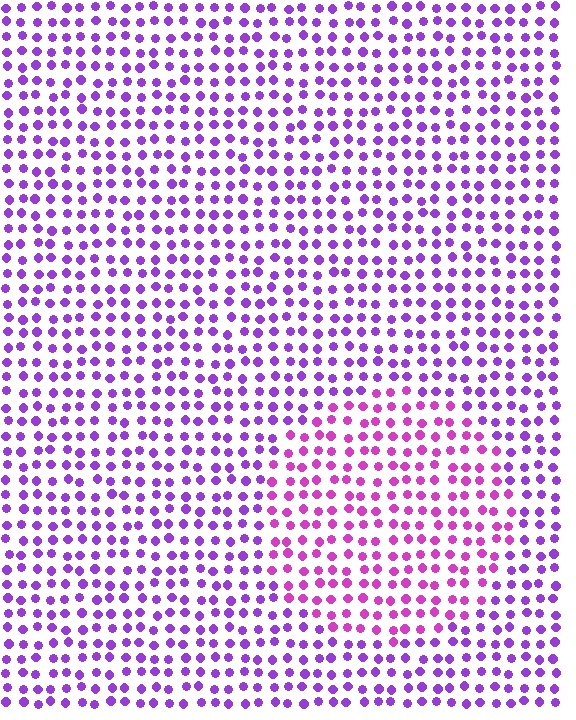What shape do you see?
I see a circle.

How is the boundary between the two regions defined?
The boundary is defined purely by a slight shift in hue (about 31 degrees). Spacing, size, and orientation are identical on both sides.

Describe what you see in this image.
The image is filled with small purple elements in a uniform arrangement. A circle-shaped region is visible where the elements are tinted to a slightly different hue, forming a subtle color boundary.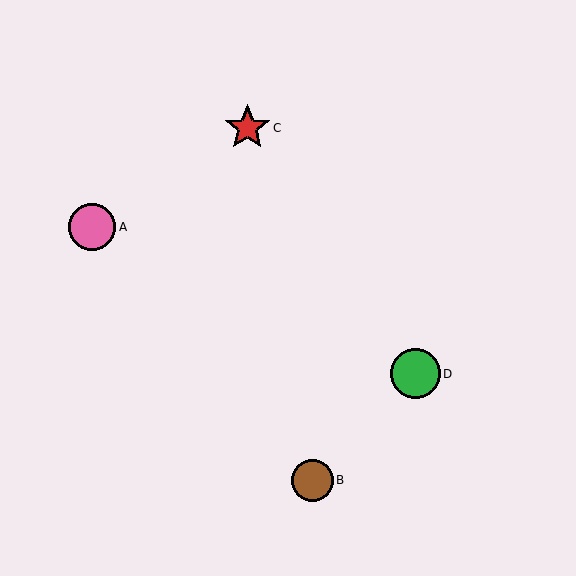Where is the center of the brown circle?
The center of the brown circle is at (312, 480).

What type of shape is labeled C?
Shape C is a red star.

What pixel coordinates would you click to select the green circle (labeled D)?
Click at (415, 374) to select the green circle D.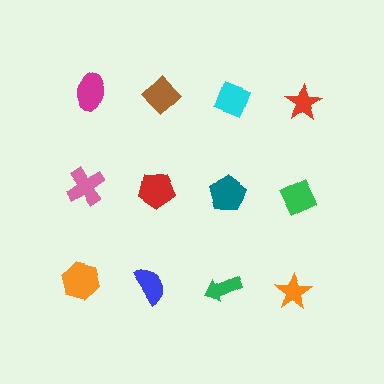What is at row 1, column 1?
A magenta ellipse.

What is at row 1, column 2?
A brown diamond.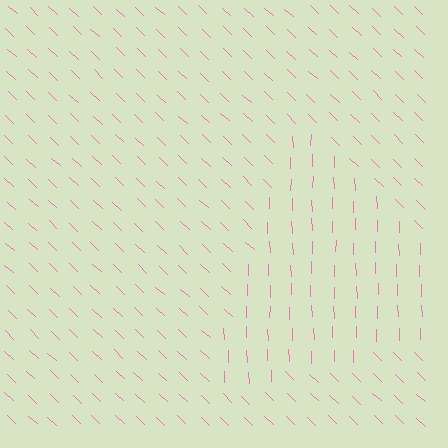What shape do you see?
I see a triangle.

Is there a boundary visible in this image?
Yes, there is a texture boundary formed by a change in line orientation.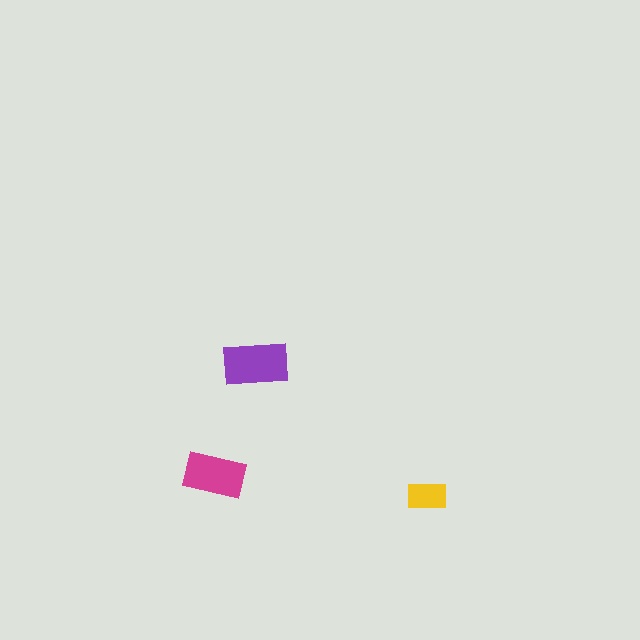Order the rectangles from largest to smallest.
the purple one, the magenta one, the yellow one.